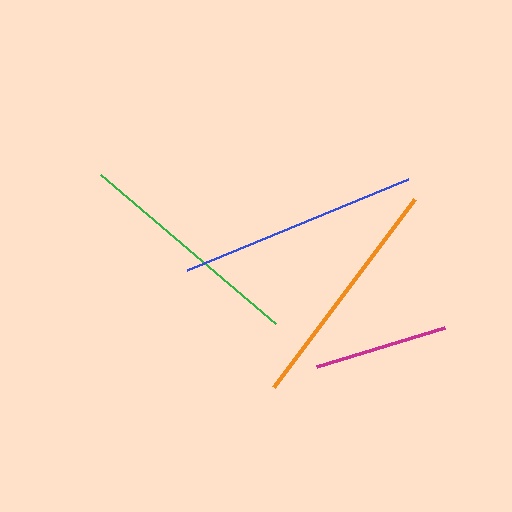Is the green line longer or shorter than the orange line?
The orange line is longer than the green line.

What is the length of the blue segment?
The blue segment is approximately 239 pixels long.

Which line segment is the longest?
The blue line is the longest at approximately 239 pixels.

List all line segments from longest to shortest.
From longest to shortest: blue, orange, green, magenta.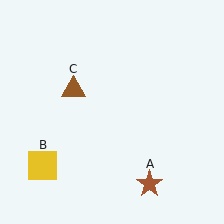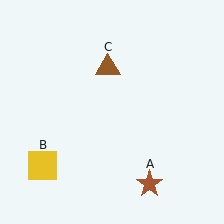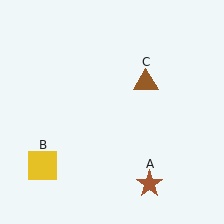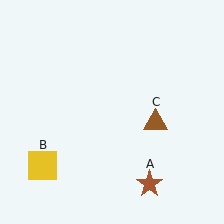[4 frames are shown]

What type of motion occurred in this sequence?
The brown triangle (object C) rotated clockwise around the center of the scene.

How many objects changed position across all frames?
1 object changed position: brown triangle (object C).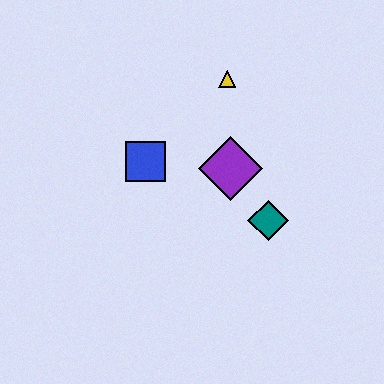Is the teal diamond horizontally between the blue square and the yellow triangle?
No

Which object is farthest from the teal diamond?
The yellow triangle is farthest from the teal diamond.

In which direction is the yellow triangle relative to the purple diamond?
The yellow triangle is above the purple diamond.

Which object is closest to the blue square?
The purple diamond is closest to the blue square.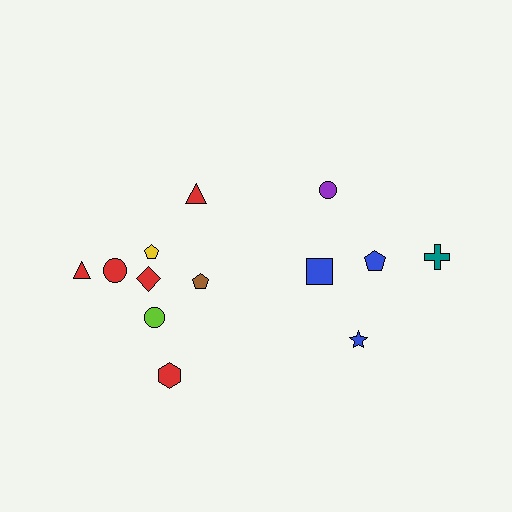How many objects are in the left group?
There are 8 objects.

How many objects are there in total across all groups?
There are 13 objects.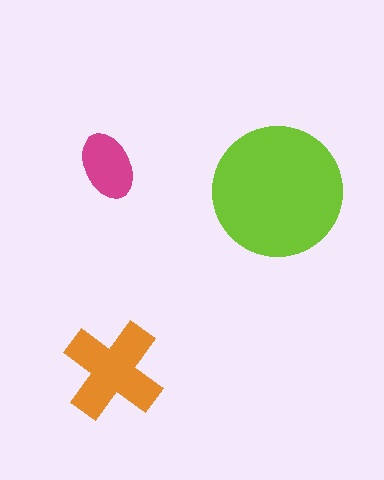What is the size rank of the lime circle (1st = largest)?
1st.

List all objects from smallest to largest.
The magenta ellipse, the orange cross, the lime circle.